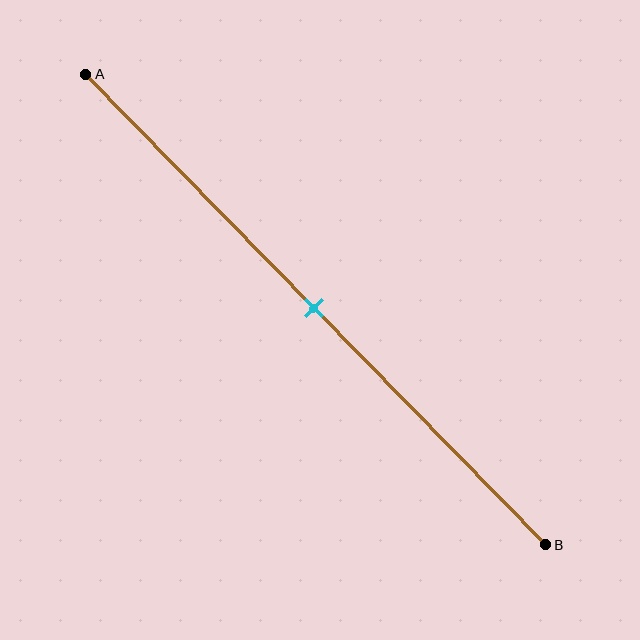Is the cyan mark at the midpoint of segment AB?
Yes, the mark is approximately at the midpoint.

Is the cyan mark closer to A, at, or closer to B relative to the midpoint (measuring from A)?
The cyan mark is approximately at the midpoint of segment AB.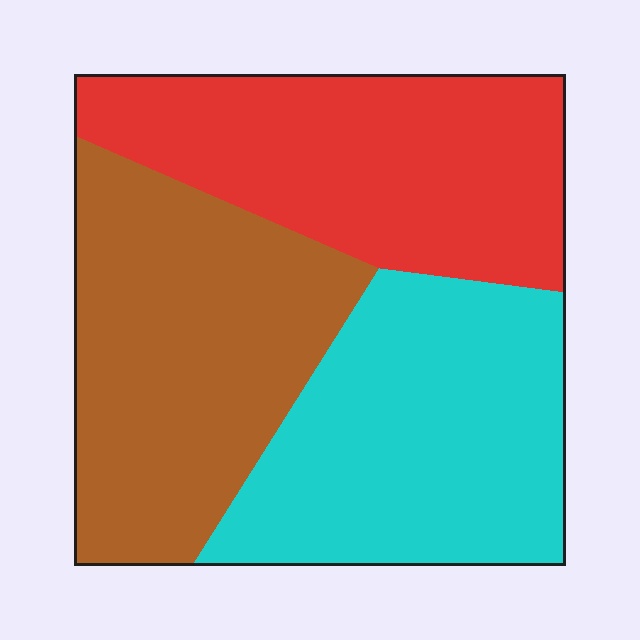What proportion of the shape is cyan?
Cyan takes up about one third (1/3) of the shape.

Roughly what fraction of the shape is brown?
Brown covers around 35% of the shape.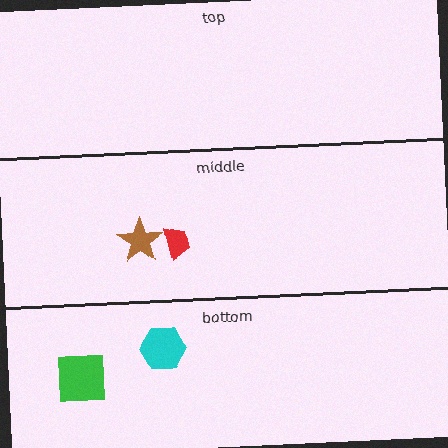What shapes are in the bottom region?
The cyan hexagon, the green square.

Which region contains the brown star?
The middle region.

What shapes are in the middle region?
The red trapezoid, the brown star.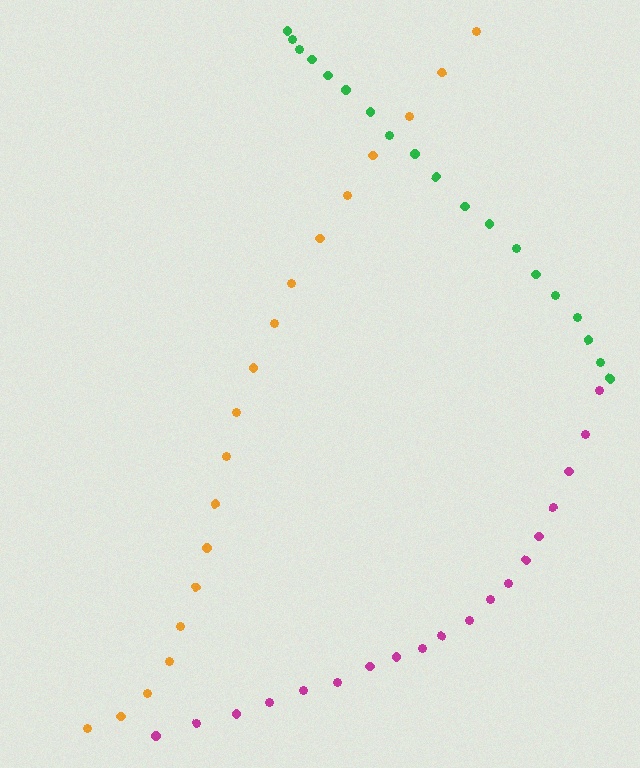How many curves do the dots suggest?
There are 3 distinct paths.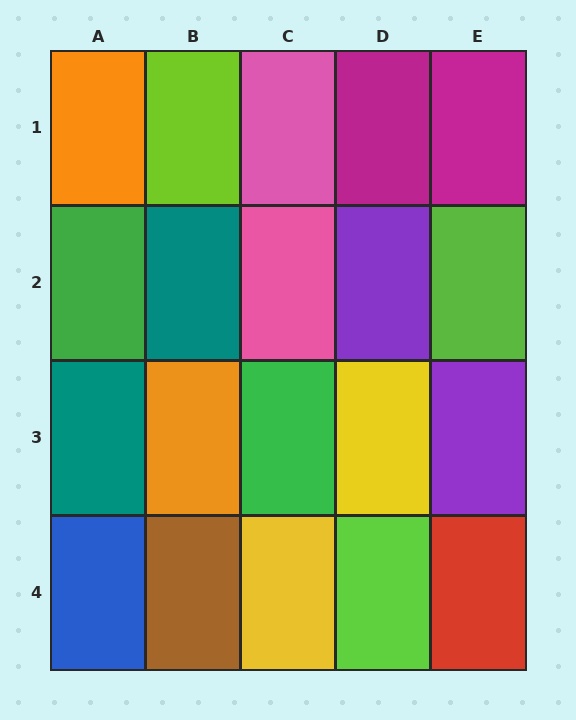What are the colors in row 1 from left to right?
Orange, lime, pink, magenta, magenta.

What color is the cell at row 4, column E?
Red.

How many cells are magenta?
2 cells are magenta.